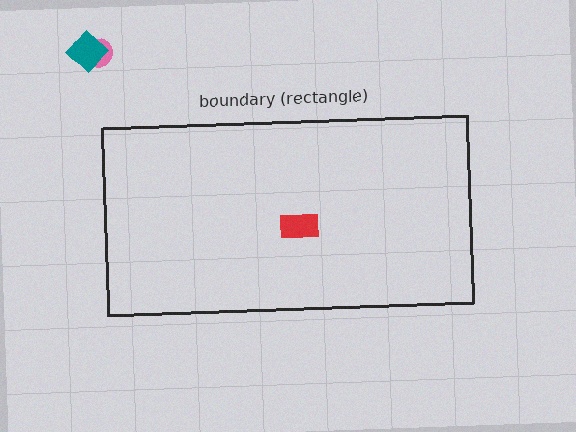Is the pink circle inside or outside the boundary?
Outside.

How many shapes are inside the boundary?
1 inside, 2 outside.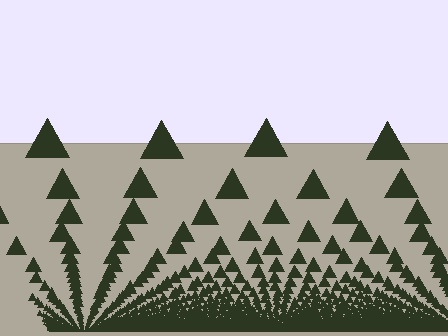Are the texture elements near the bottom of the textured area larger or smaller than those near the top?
Smaller. The gradient is inverted — elements near the bottom are smaller and denser.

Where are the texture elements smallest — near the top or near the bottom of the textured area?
Near the bottom.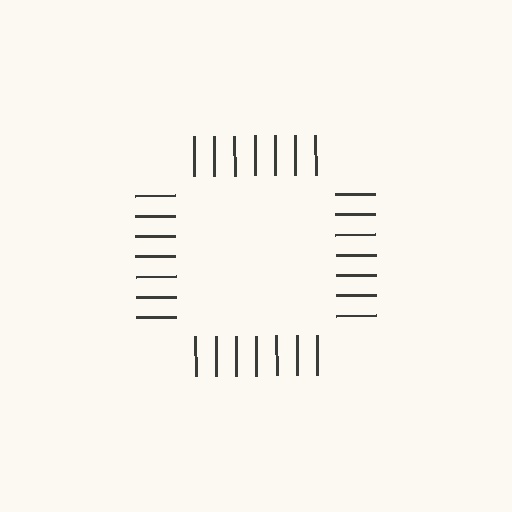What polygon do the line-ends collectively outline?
An illusory square — the line segments terminate on its edges but no continuous stroke is drawn.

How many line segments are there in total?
28 — 7 along each of the 4 edges.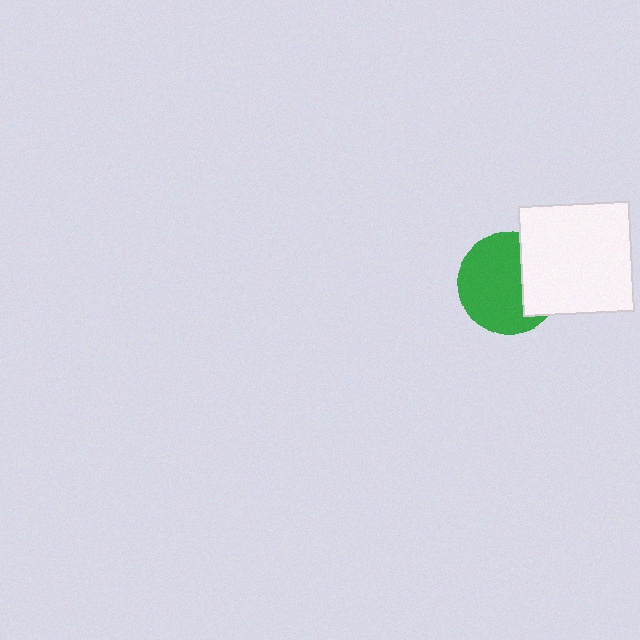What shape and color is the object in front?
The object in front is a white square.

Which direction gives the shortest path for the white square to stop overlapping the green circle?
Moving right gives the shortest separation.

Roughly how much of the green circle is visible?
Most of it is visible (roughly 69%).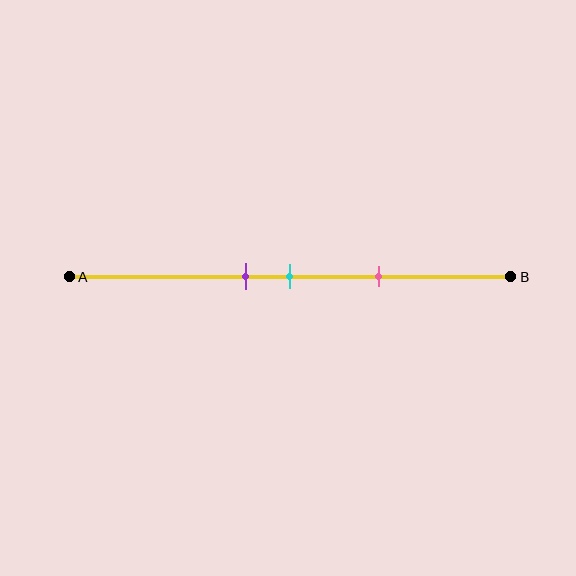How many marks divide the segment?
There are 3 marks dividing the segment.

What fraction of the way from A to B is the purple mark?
The purple mark is approximately 40% (0.4) of the way from A to B.